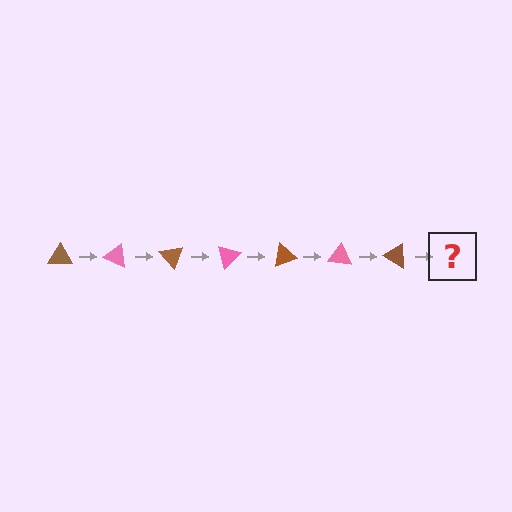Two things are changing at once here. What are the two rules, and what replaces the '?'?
The two rules are that it rotates 25 degrees each step and the color cycles through brown and pink. The '?' should be a pink triangle, rotated 175 degrees from the start.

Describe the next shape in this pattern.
It should be a pink triangle, rotated 175 degrees from the start.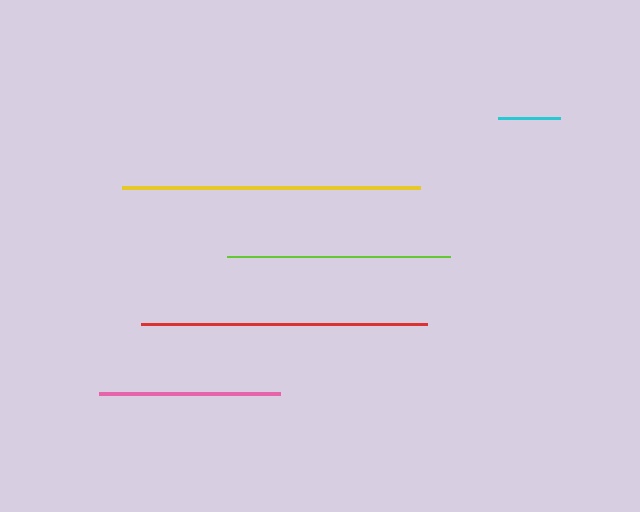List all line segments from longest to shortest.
From longest to shortest: yellow, red, lime, pink, cyan.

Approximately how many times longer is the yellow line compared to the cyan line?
The yellow line is approximately 4.8 times the length of the cyan line.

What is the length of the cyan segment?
The cyan segment is approximately 62 pixels long.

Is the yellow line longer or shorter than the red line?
The yellow line is longer than the red line.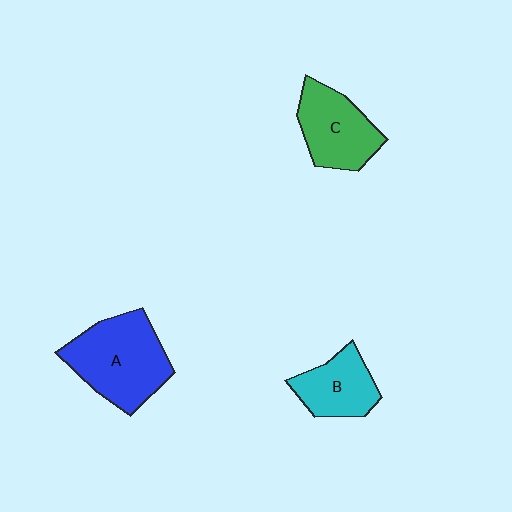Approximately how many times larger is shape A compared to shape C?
Approximately 1.4 times.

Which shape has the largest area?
Shape A (blue).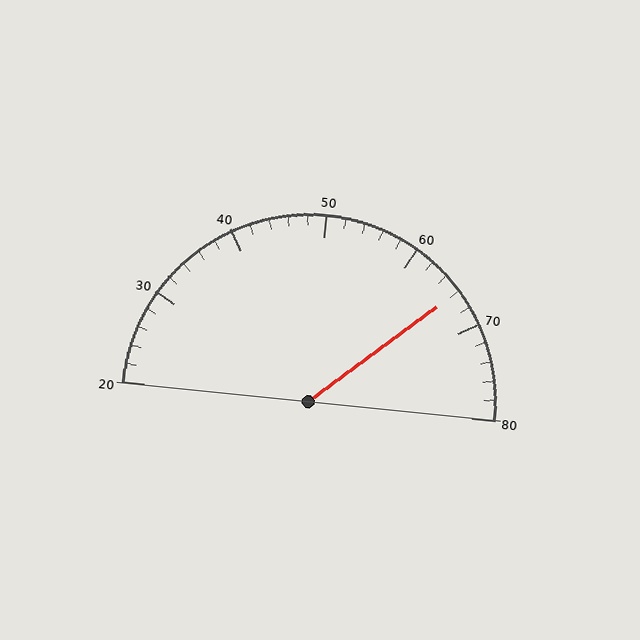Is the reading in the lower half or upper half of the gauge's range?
The reading is in the upper half of the range (20 to 80).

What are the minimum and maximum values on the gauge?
The gauge ranges from 20 to 80.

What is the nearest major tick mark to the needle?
The nearest major tick mark is 70.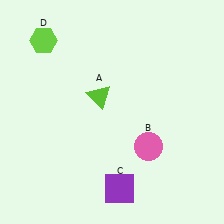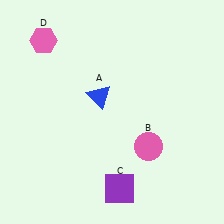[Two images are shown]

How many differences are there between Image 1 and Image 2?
There are 2 differences between the two images.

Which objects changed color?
A changed from lime to blue. D changed from lime to pink.